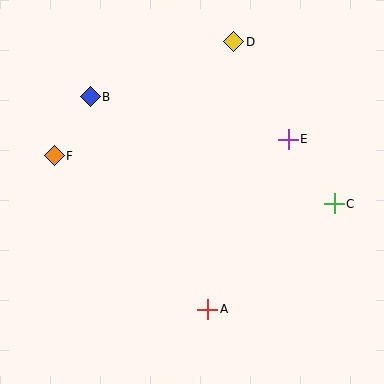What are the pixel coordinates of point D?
Point D is at (234, 42).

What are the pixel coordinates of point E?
Point E is at (288, 139).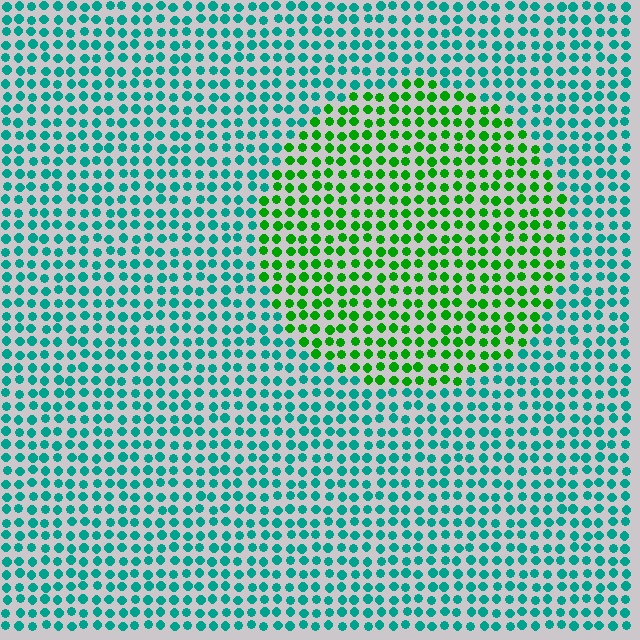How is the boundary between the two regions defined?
The boundary is defined purely by a slight shift in hue (about 51 degrees). Spacing, size, and orientation are identical on both sides.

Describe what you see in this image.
The image is filled with small teal elements in a uniform arrangement. A circle-shaped region is visible where the elements are tinted to a slightly different hue, forming a subtle color boundary.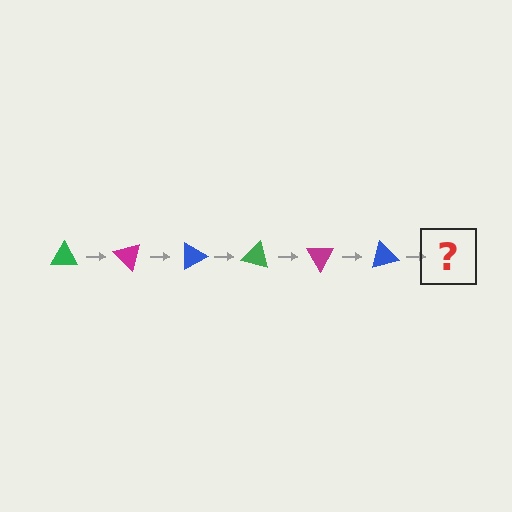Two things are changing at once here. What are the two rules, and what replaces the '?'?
The two rules are that it rotates 45 degrees each step and the color cycles through green, magenta, and blue. The '?' should be a green triangle, rotated 270 degrees from the start.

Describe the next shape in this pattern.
It should be a green triangle, rotated 270 degrees from the start.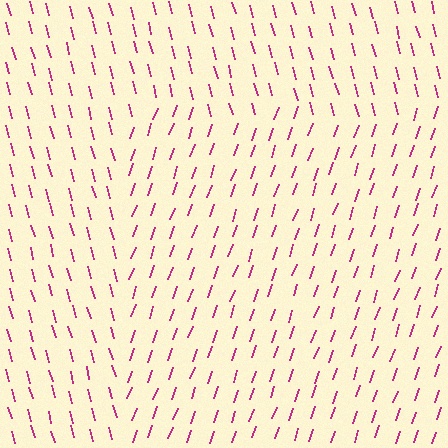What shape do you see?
I see a rectangle.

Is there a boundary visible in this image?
Yes, there is a texture boundary formed by a change in line orientation.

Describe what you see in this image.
The image is filled with small magenta line segments. A rectangle region in the image has lines oriented differently from the surrounding lines, creating a visible texture boundary.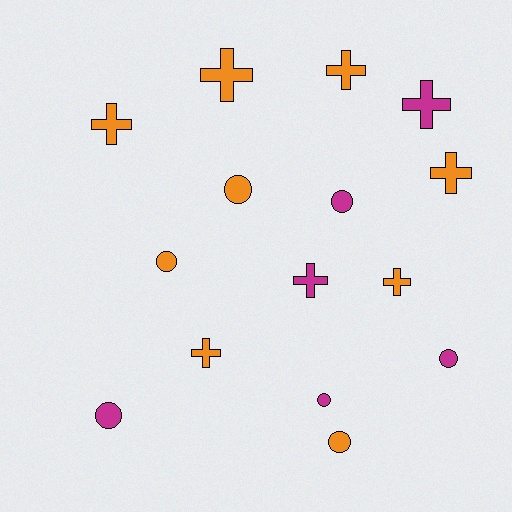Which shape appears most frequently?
Cross, with 8 objects.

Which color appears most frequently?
Orange, with 9 objects.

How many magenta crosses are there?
There are 2 magenta crosses.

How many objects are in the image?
There are 15 objects.